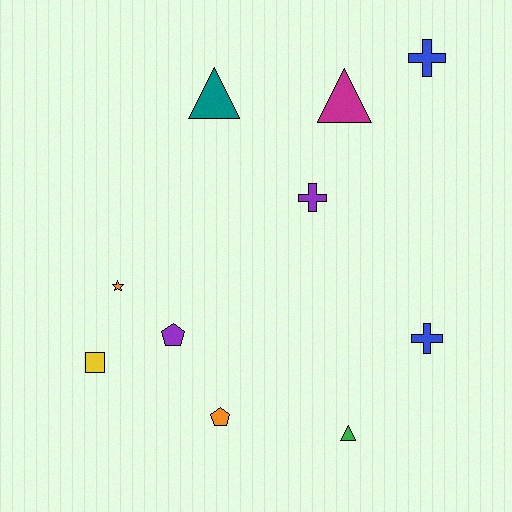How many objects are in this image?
There are 10 objects.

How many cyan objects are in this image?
There are no cyan objects.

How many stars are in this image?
There is 1 star.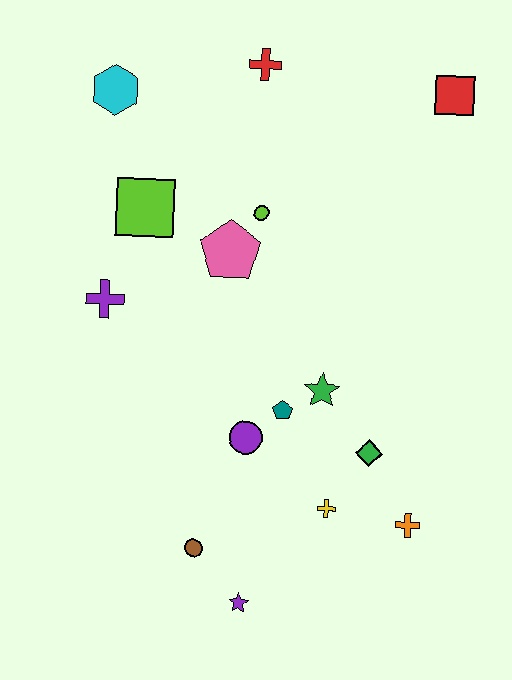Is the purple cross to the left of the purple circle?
Yes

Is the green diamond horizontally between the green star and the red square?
Yes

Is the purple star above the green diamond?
No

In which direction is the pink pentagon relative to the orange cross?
The pink pentagon is above the orange cross.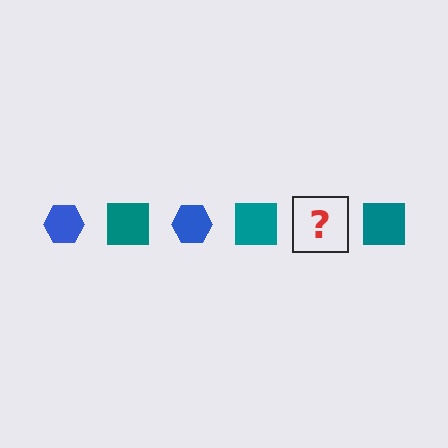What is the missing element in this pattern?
The missing element is a blue hexagon.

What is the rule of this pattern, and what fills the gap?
The rule is that the pattern alternates between blue hexagon and teal square. The gap should be filled with a blue hexagon.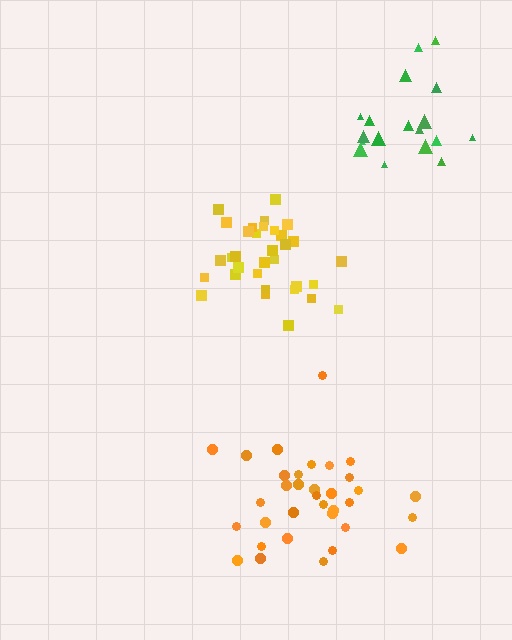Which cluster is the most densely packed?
Yellow.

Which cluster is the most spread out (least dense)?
Green.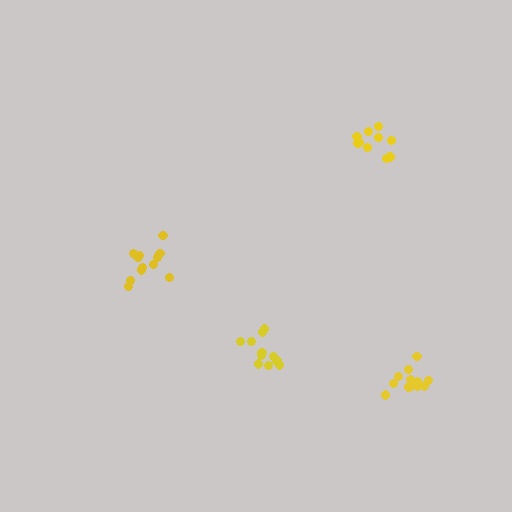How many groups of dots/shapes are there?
There are 4 groups.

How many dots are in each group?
Group 1: 10 dots, Group 2: 13 dots, Group 3: 11 dots, Group 4: 12 dots (46 total).